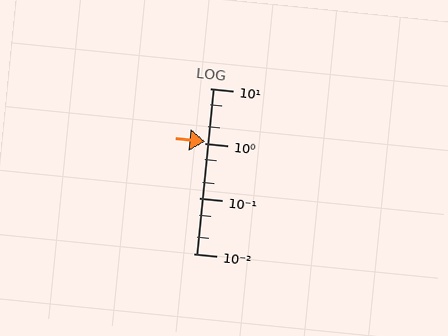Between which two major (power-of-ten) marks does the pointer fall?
The pointer is between 1 and 10.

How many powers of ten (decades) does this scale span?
The scale spans 3 decades, from 0.01 to 10.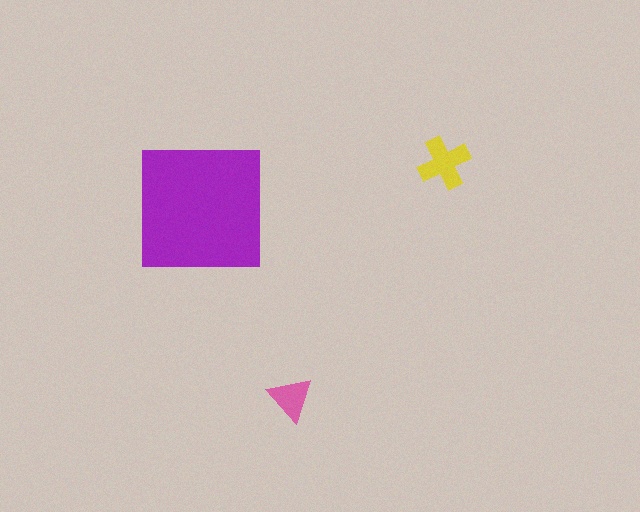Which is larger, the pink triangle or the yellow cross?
The yellow cross.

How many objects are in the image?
There are 3 objects in the image.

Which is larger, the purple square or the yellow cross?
The purple square.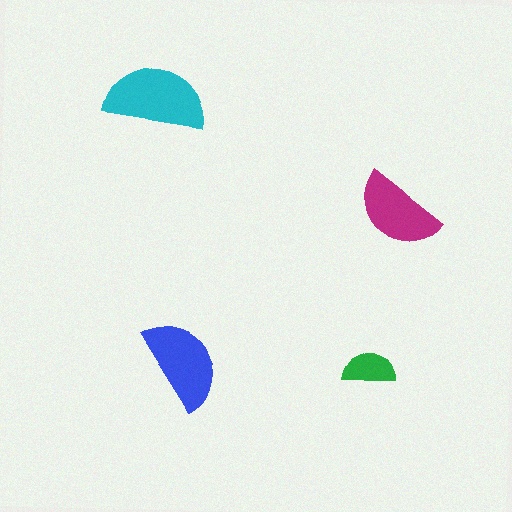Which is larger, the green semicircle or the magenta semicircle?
The magenta one.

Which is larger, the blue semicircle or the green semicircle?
The blue one.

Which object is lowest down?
The green semicircle is bottommost.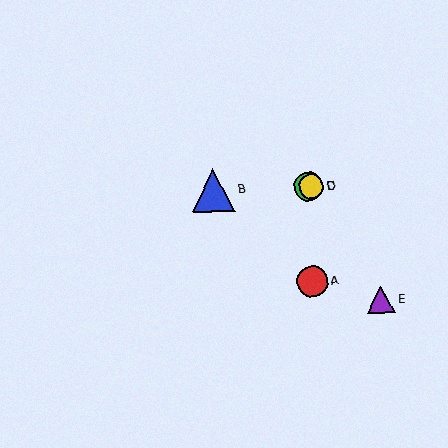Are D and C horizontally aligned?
Yes, both are at y≈186.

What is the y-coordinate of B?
Object B is at y≈190.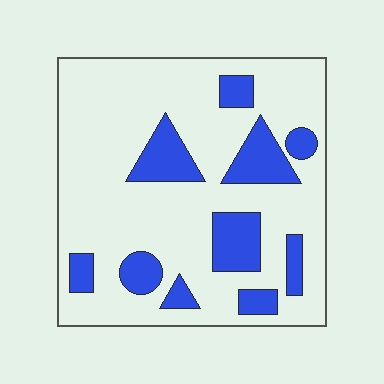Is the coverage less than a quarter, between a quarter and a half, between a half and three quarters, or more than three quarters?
Less than a quarter.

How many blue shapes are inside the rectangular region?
10.